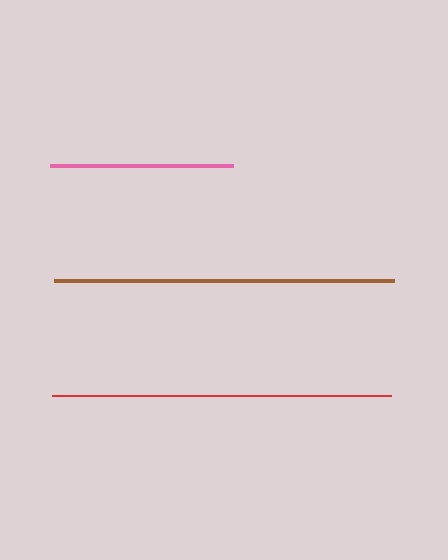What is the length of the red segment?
The red segment is approximately 339 pixels long.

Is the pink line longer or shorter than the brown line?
The brown line is longer than the pink line.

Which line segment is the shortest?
The pink line is the shortest at approximately 183 pixels.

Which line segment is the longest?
The brown line is the longest at approximately 341 pixels.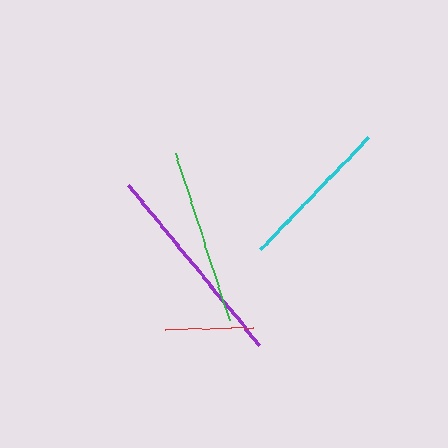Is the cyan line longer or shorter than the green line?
The green line is longer than the cyan line.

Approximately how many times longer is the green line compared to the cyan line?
The green line is approximately 1.1 times the length of the cyan line.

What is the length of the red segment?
The red segment is approximately 87 pixels long.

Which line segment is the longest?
The purple line is the longest at approximately 208 pixels.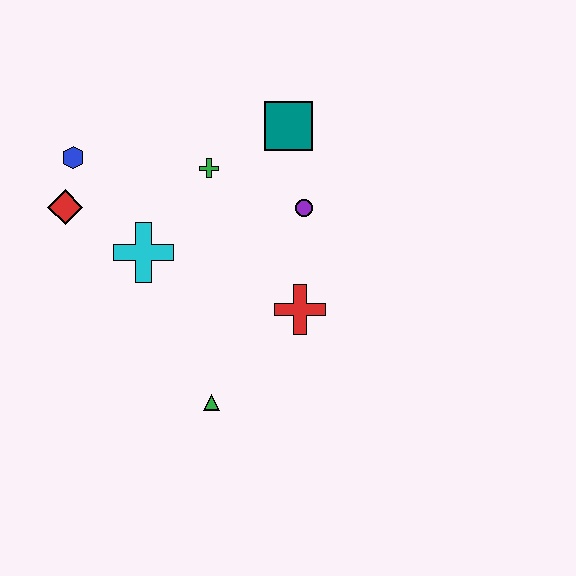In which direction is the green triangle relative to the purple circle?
The green triangle is below the purple circle.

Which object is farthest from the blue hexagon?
The green triangle is farthest from the blue hexagon.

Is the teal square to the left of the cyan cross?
No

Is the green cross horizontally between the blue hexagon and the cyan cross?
No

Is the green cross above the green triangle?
Yes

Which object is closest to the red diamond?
The blue hexagon is closest to the red diamond.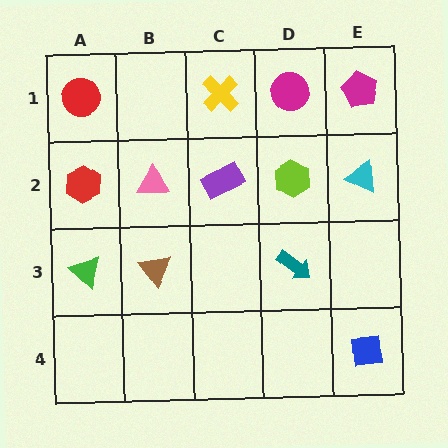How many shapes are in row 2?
5 shapes.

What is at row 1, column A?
A red circle.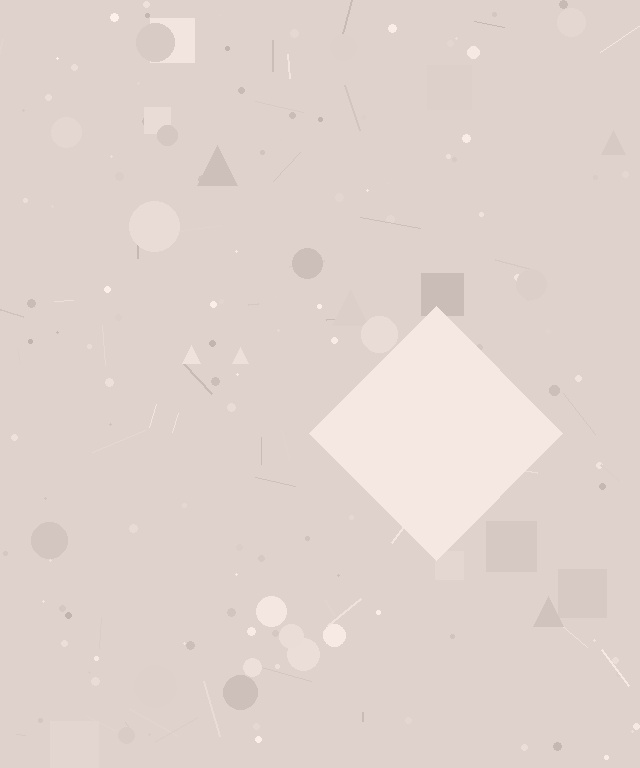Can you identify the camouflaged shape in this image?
The camouflaged shape is a diamond.